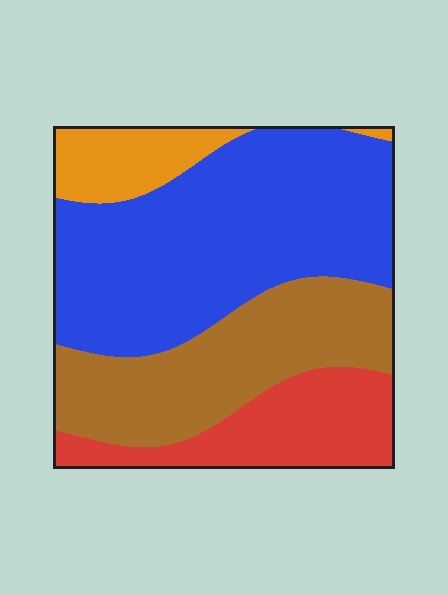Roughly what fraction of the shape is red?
Red takes up about one sixth (1/6) of the shape.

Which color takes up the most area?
Blue, at roughly 45%.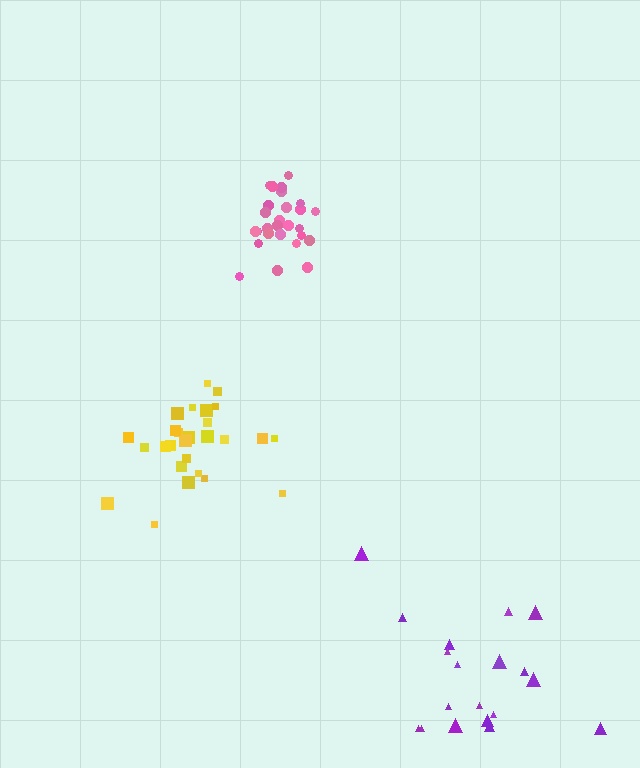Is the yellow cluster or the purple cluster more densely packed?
Yellow.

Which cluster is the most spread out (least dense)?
Purple.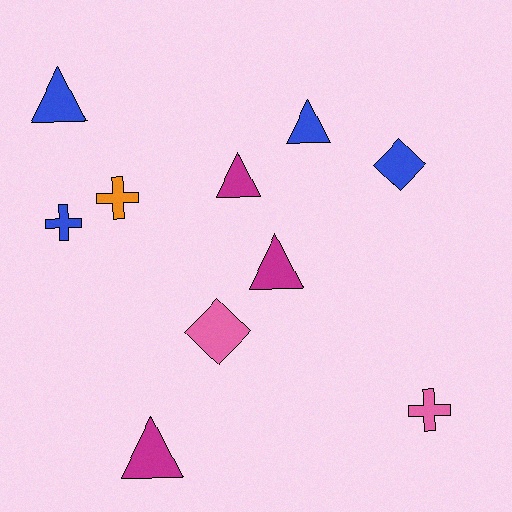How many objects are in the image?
There are 10 objects.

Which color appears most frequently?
Blue, with 4 objects.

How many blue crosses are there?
There is 1 blue cross.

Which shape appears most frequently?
Triangle, with 5 objects.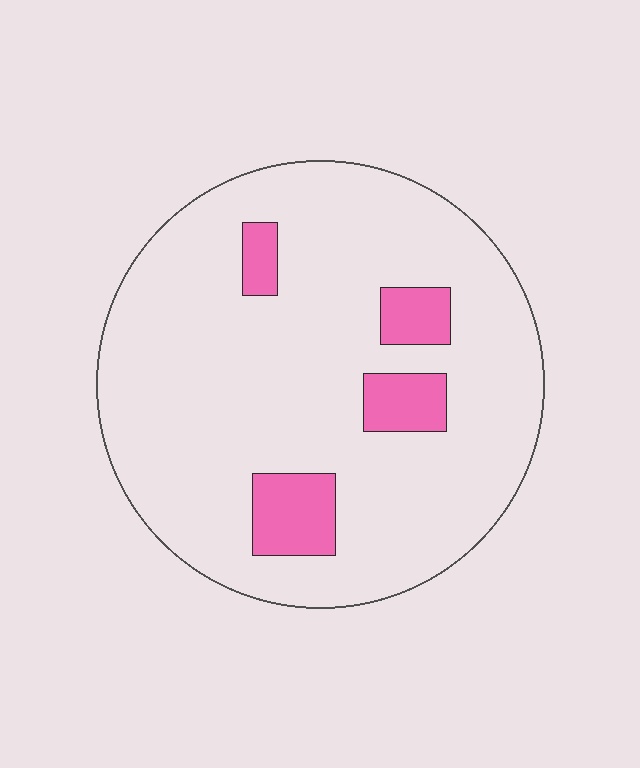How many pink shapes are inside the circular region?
4.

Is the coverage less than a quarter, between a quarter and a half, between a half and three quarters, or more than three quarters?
Less than a quarter.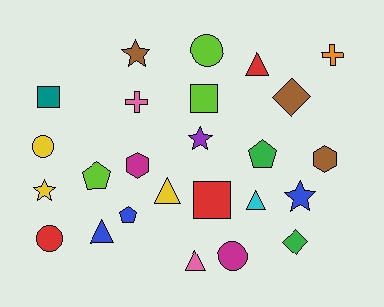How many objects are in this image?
There are 25 objects.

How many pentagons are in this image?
There are 3 pentagons.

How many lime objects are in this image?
There are 3 lime objects.